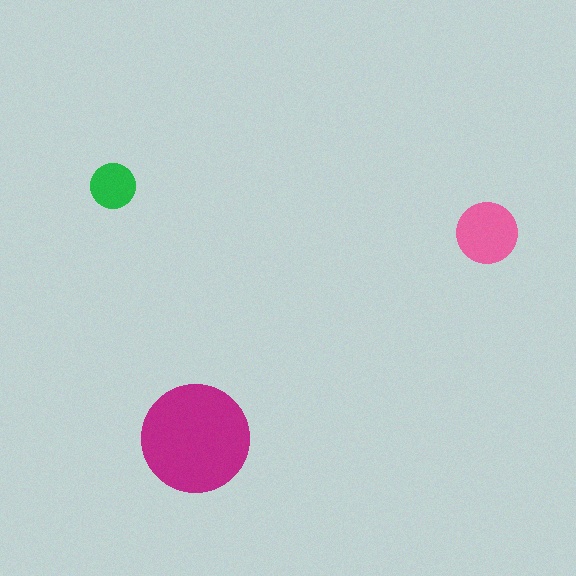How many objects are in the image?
There are 3 objects in the image.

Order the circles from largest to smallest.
the magenta one, the pink one, the green one.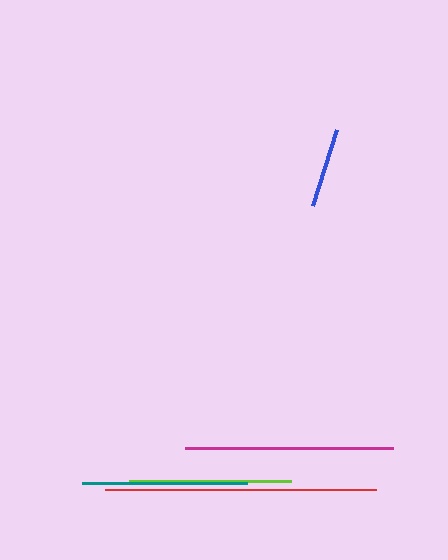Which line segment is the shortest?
The blue line is the shortest at approximately 79 pixels.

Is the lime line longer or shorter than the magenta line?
The magenta line is longer than the lime line.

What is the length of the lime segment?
The lime segment is approximately 162 pixels long.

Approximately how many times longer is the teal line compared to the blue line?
The teal line is approximately 2.1 times the length of the blue line.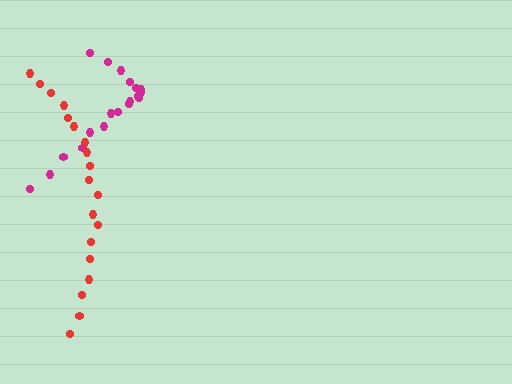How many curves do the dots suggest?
There are 2 distinct paths.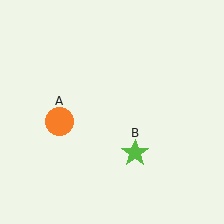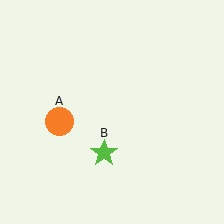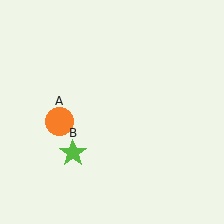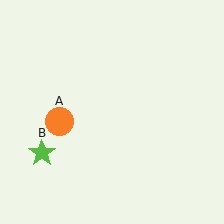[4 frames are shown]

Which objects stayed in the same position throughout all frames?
Orange circle (object A) remained stationary.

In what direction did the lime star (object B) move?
The lime star (object B) moved left.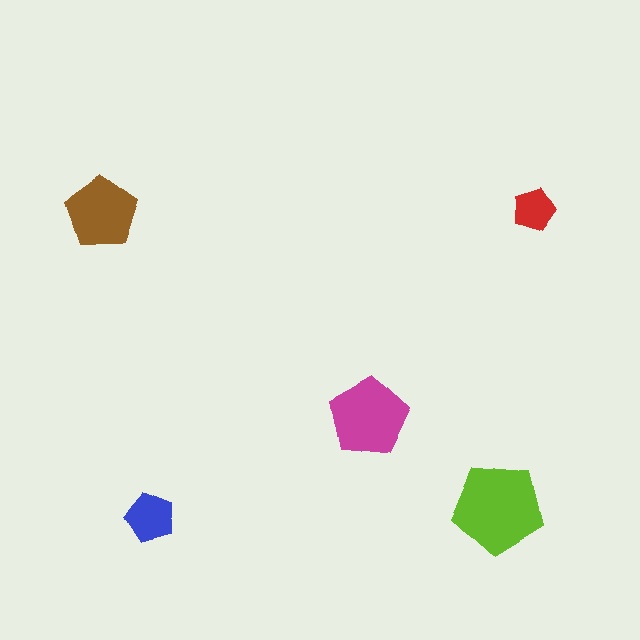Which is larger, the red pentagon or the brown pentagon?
The brown one.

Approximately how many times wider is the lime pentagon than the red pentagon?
About 2 times wider.